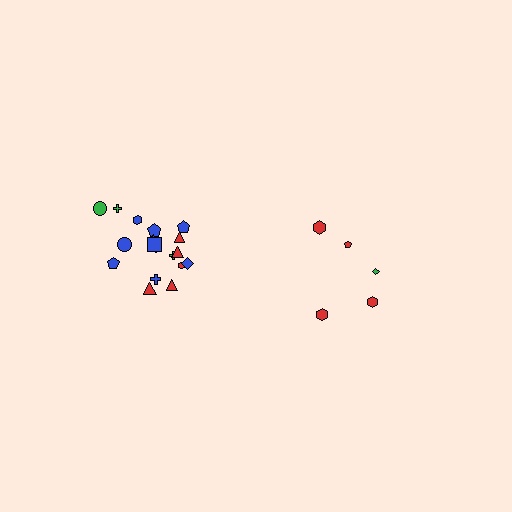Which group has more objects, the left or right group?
The left group.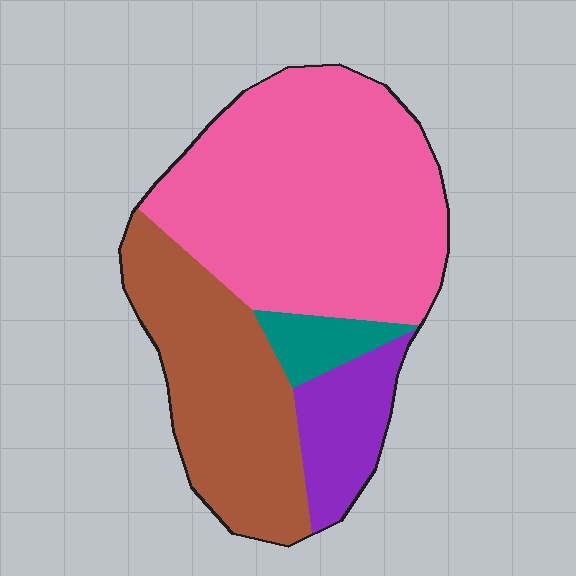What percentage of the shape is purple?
Purple covers around 10% of the shape.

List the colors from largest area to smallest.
From largest to smallest: pink, brown, purple, teal.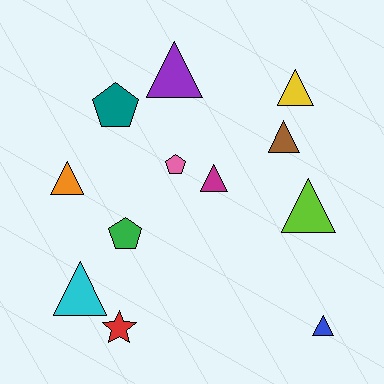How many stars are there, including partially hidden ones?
There is 1 star.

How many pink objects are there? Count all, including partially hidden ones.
There is 1 pink object.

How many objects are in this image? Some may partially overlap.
There are 12 objects.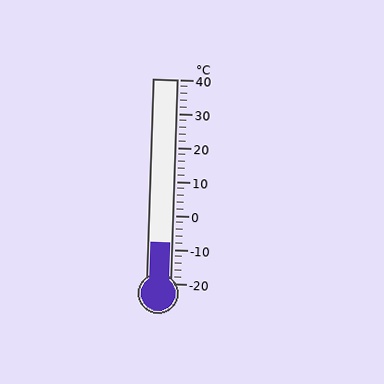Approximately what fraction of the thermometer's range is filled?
The thermometer is filled to approximately 20% of its range.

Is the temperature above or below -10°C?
The temperature is above -10°C.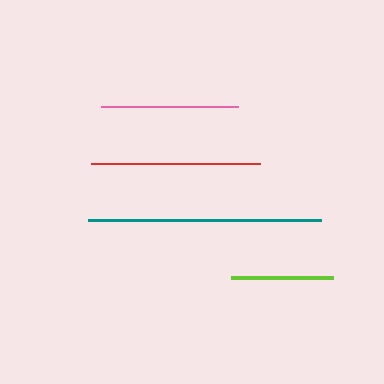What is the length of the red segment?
The red segment is approximately 169 pixels long.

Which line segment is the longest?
The teal line is the longest at approximately 234 pixels.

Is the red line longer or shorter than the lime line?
The red line is longer than the lime line.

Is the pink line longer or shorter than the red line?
The red line is longer than the pink line.